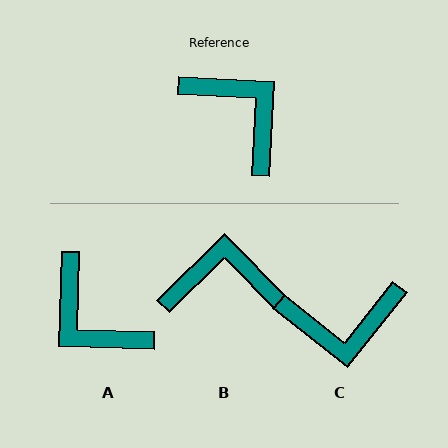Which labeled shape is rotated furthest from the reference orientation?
A, about 179 degrees away.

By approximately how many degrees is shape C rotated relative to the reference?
Approximately 125 degrees clockwise.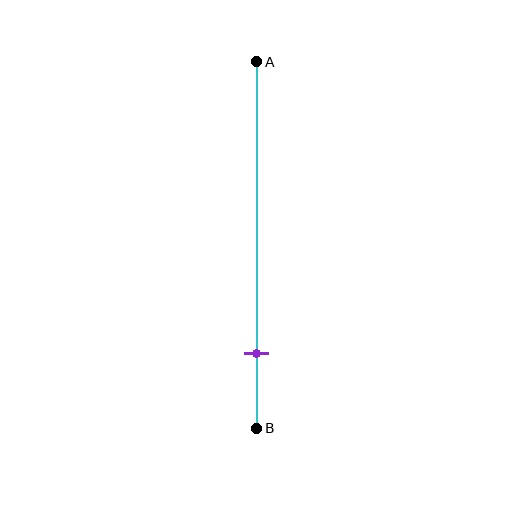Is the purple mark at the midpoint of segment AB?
No, the mark is at about 80% from A, not at the 50% midpoint.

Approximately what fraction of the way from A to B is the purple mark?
The purple mark is approximately 80% of the way from A to B.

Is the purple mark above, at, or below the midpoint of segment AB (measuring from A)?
The purple mark is below the midpoint of segment AB.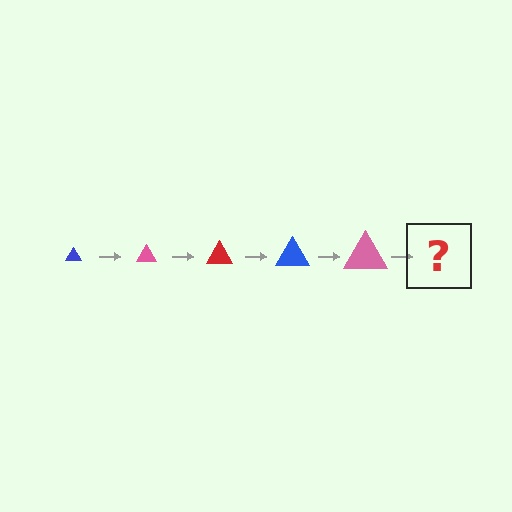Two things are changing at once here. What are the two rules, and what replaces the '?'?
The two rules are that the triangle grows larger each step and the color cycles through blue, pink, and red. The '?' should be a red triangle, larger than the previous one.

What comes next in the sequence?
The next element should be a red triangle, larger than the previous one.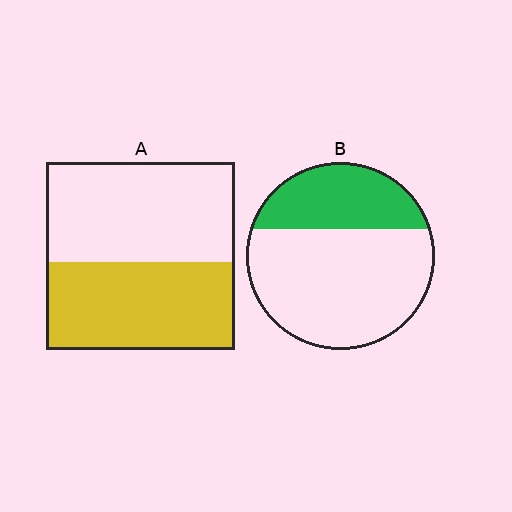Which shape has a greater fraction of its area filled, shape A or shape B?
Shape A.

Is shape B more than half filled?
No.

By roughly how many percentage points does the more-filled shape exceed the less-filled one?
By roughly 15 percentage points (A over B).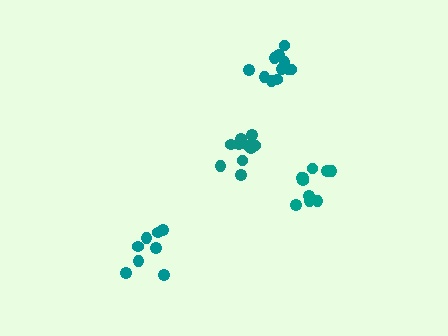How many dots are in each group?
Group 1: 8 dots, Group 2: 12 dots, Group 3: 10 dots, Group 4: 11 dots (41 total).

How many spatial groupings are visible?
There are 4 spatial groupings.